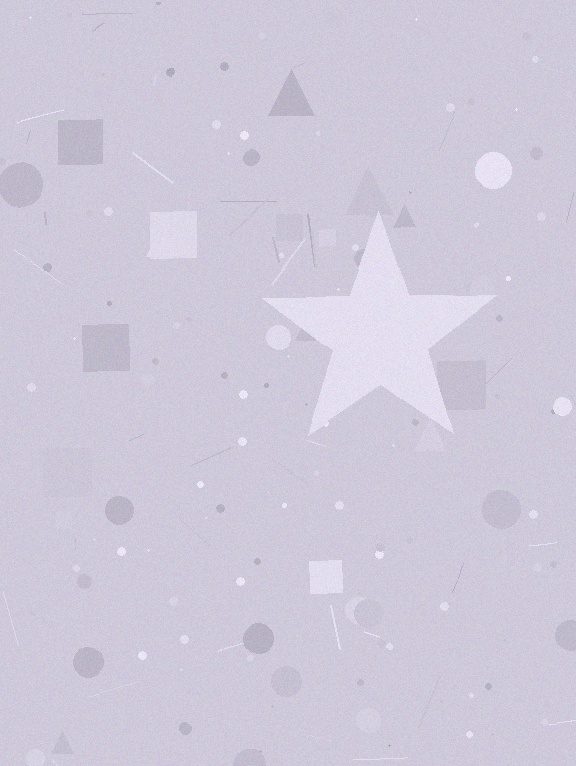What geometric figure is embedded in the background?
A star is embedded in the background.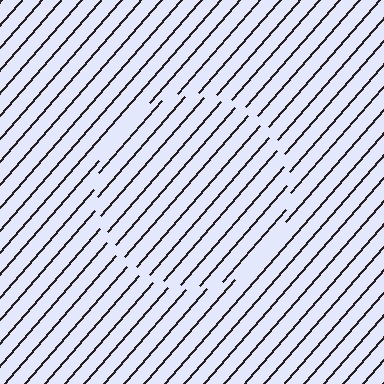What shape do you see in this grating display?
An illusory circle. The interior of the shape contains the same grating, shifted by half a period — the contour is defined by the phase discontinuity where line-ends from the inner and outer gratings abut.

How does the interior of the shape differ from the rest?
The interior of the shape contains the same grating, shifted by half a period — the contour is defined by the phase discontinuity where line-ends from the inner and outer gratings abut.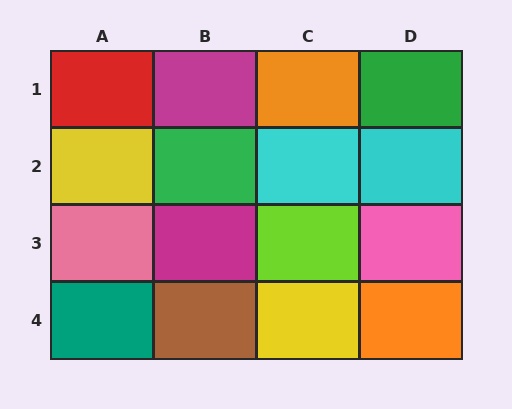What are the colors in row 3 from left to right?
Pink, magenta, lime, pink.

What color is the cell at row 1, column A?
Red.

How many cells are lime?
1 cell is lime.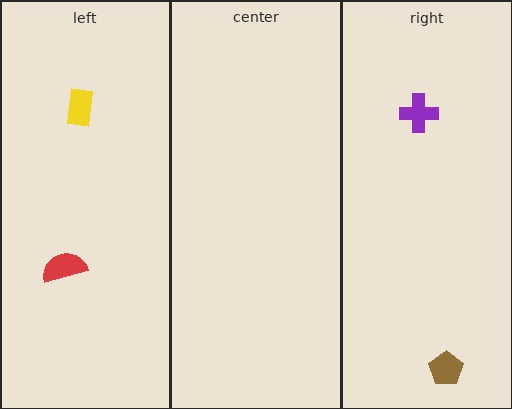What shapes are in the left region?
The yellow rectangle, the red semicircle.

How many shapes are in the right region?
2.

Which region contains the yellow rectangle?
The left region.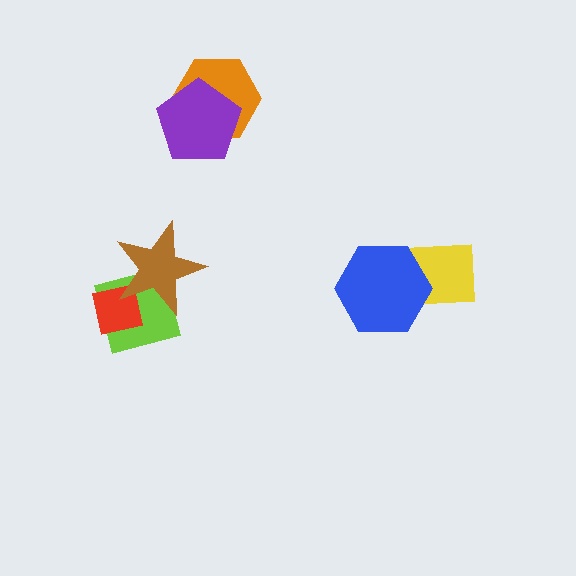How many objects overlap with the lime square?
2 objects overlap with the lime square.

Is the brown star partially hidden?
No, no other shape covers it.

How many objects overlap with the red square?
2 objects overlap with the red square.